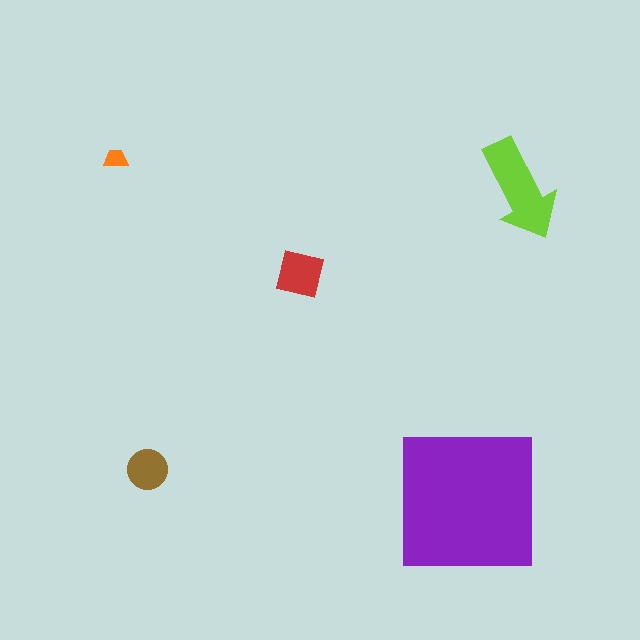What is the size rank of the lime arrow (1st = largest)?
2nd.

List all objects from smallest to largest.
The orange trapezoid, the brown circle, the red square, the lime arrow, the purple square.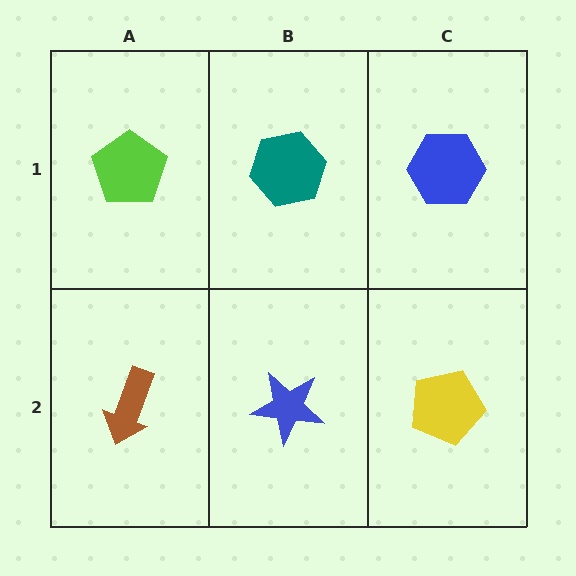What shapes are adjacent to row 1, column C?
A yellow pentagon (row 2, column C), a teal hexagon (row 1, column B).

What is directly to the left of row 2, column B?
A brown arrow.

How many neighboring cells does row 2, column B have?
3.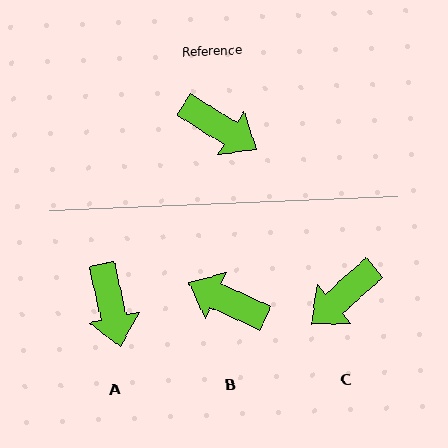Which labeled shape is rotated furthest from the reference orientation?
B, about 174 degrees away.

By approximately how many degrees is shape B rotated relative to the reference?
Approximately 174 degrees clockwise.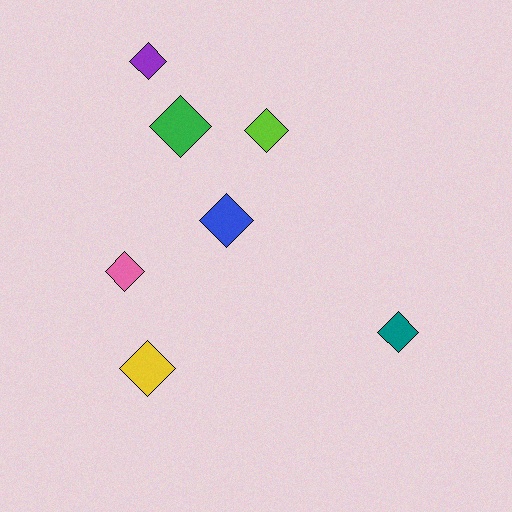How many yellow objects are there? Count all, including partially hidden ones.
There is 1 yellow object.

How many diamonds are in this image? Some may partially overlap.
There are 7 diamonds.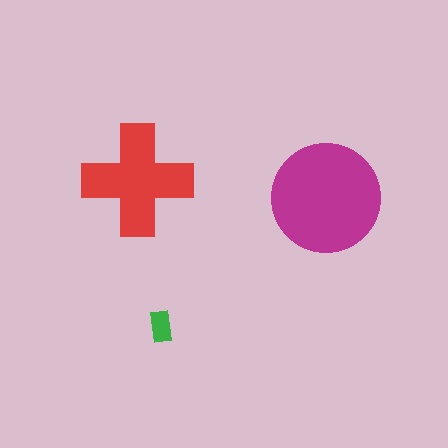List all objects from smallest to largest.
The green rectangle, the red cross, the magenta circle.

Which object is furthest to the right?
The magenta circle is rightmost.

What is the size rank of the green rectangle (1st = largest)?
3rd.